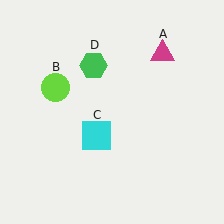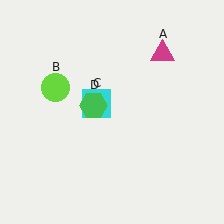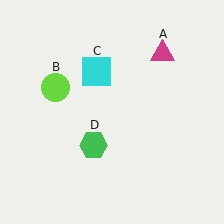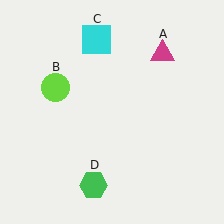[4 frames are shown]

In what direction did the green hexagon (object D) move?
The green hexagon (object D) moved down.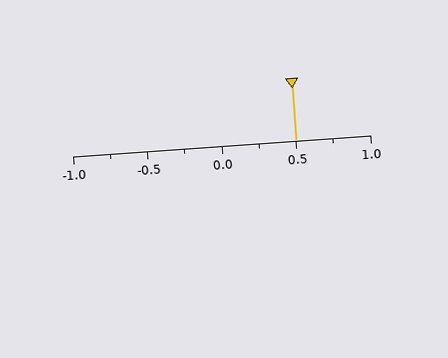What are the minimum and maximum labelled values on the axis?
The axis runs from -1.0 to 1.0.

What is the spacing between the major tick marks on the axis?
The major ticks are spaced 0.5 apart.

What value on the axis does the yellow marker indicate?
The marker indicates approximately 0.5.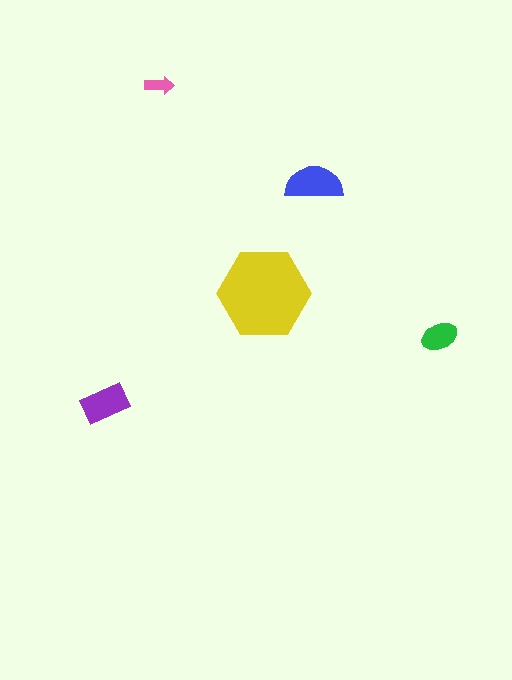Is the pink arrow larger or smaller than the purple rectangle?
Smaller.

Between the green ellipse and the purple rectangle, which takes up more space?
The purple rectangle.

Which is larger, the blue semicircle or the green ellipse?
The blue semicircle.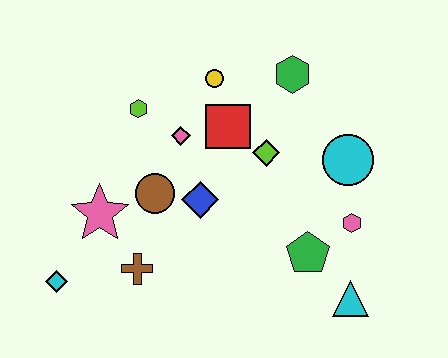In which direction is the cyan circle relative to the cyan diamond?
The cyan circle is to the right of the cyan diamond.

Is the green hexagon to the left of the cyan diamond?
No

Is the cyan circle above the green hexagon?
No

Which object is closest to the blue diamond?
The brown circle is closest to the blue diamond.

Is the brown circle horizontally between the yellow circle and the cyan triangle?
No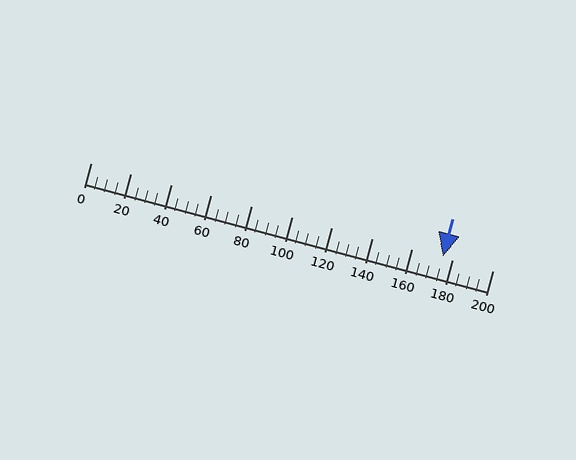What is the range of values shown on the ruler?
The ruler shows values from 0 to 200.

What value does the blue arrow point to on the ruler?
The blue arrow points to approximately 175.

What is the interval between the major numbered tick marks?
The major tick marks are spaced 20 units apart.